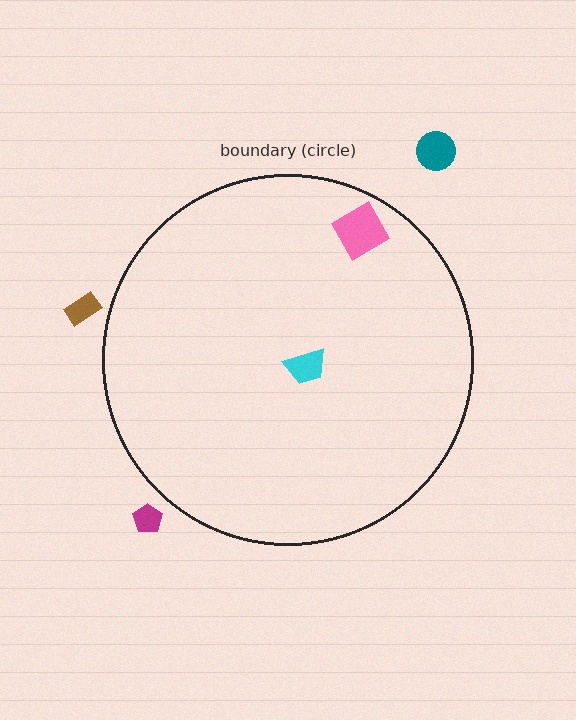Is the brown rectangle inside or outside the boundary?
Outside.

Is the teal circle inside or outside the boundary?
Outside.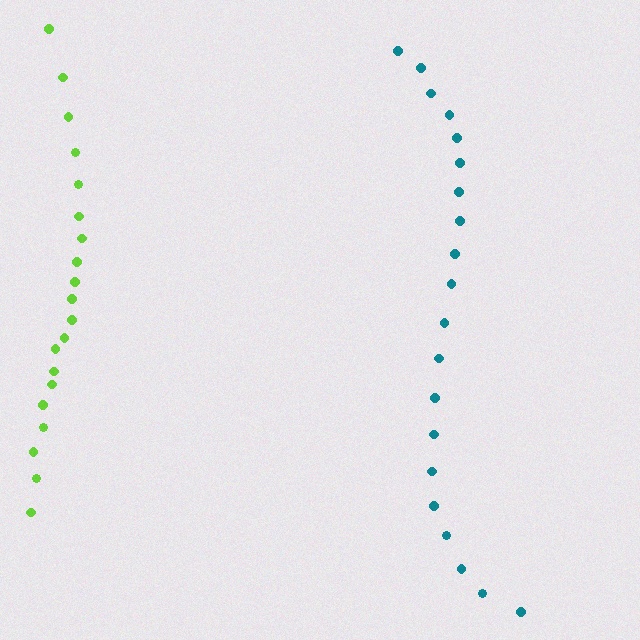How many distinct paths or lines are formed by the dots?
There are 2 distinct paths.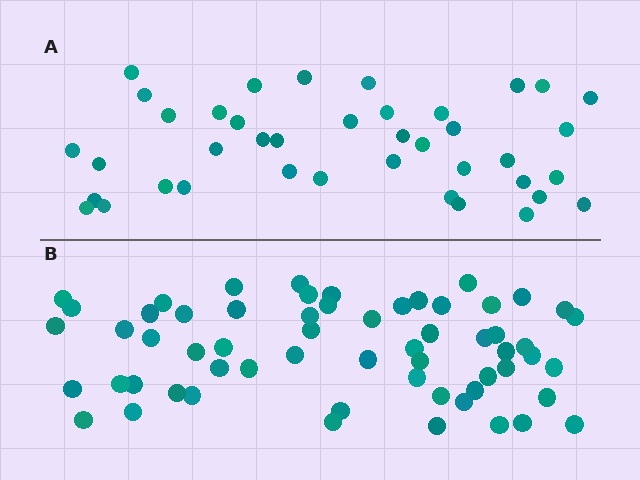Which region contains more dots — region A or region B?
Region B (the bottom region) has more dots.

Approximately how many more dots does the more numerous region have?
Region B has approximately 20 more dots than region A.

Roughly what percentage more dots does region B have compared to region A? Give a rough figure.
About 50% more.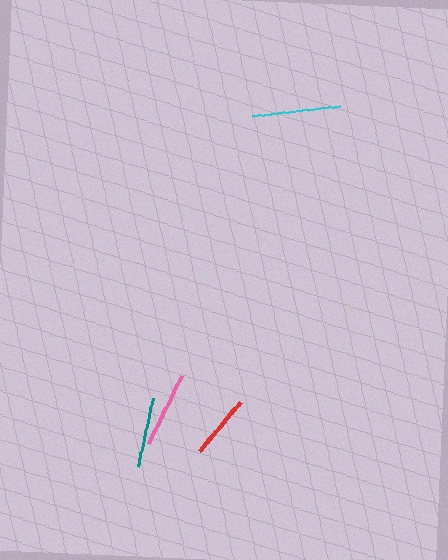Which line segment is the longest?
The cyan line is the longest at approximately 88 pixels.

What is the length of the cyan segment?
The cyan segment is approximately 88 pixels long.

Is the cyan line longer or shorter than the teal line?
The cyan line is longer than the teal line.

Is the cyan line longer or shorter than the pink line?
The cyan line is longer than the pink line.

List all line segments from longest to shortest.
From longest to shortest: cyan, pink, teal, red.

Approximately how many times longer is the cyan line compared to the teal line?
The cyan line is approximately 1.3 times the length of the teal line.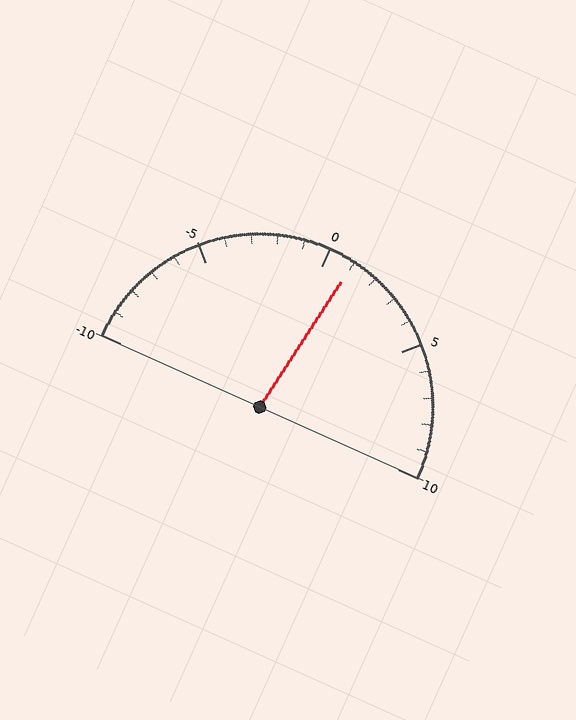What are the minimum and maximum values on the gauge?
The gauge ranges from -10 to 10.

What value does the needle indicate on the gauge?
The needle indicates approximately 1.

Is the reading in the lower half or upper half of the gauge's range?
The reading is in the upper half of the range (-10 to 10).